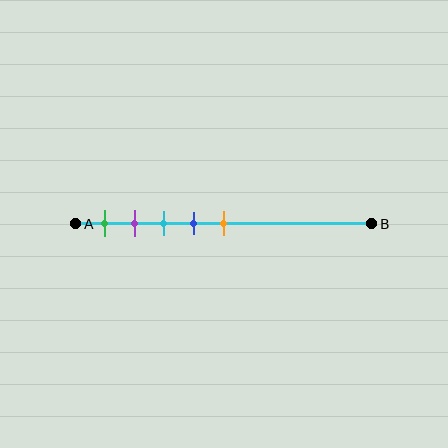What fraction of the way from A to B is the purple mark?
The purple mark is approximately 20% (0.2) of the way from A to B.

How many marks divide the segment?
There are 5 marks dividing the segment.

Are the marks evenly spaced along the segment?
Yes, the marks are approximately evenly spaced.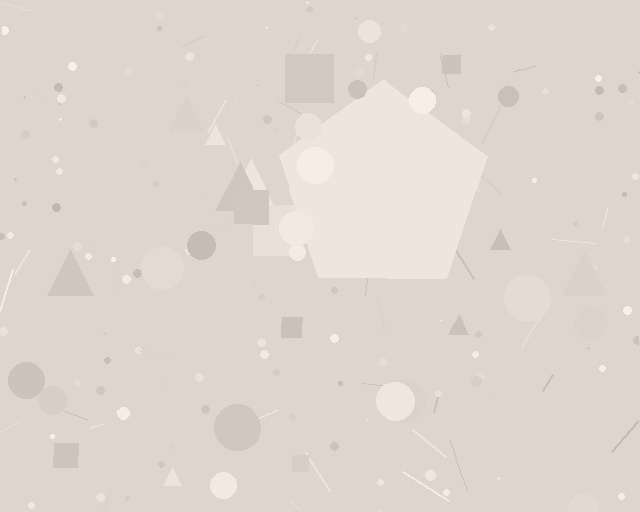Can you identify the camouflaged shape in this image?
The camouflaged shape is a pentagon.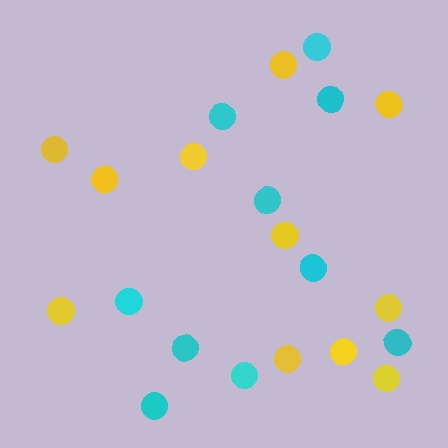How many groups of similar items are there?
There are 2 groups: one group of yellow circles (11) and one group of cyan circles (10).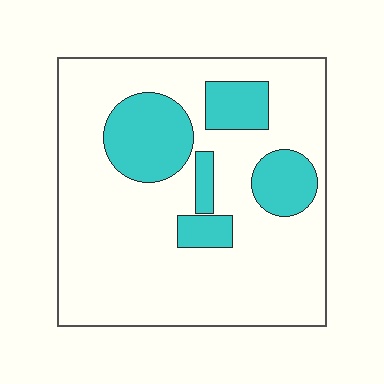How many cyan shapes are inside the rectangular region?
5.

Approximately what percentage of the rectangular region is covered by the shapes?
Approximately 20%.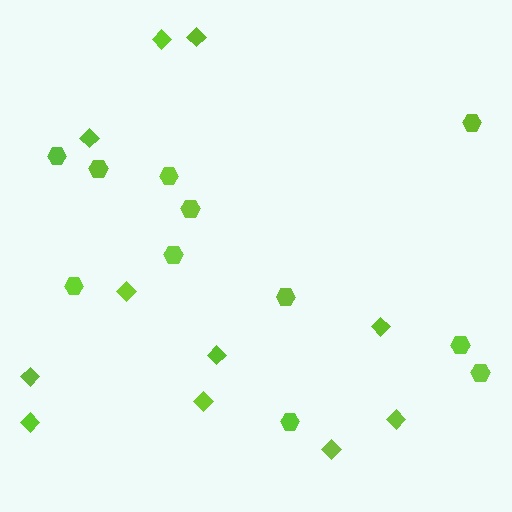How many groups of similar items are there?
There are 2 groups: one group of hexagons (11) and one group of diamonds (11).